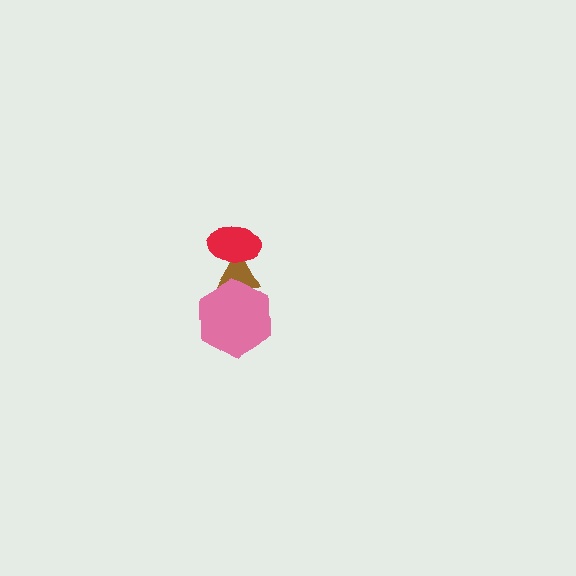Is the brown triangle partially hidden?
Yes, it is partially covered by another shape.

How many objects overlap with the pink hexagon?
1 object overlaps with the pink hexagon.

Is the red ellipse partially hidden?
No, no other shape covers it.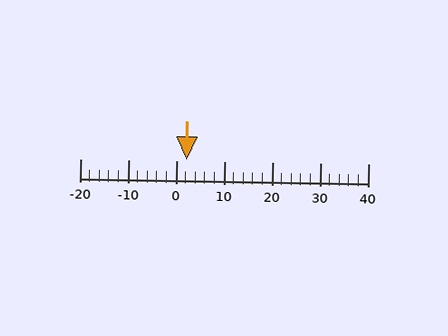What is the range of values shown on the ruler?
The ruler shows values from -20 to 40.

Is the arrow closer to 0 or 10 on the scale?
The arrow is closer to 0.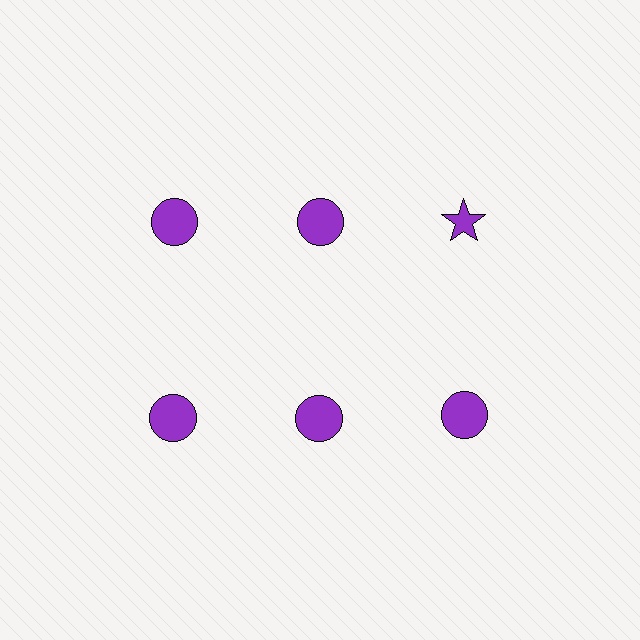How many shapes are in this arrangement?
There are 6 shapes arranged in a grid pattern.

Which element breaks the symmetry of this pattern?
The purple star in the top row, center column breaks the symmetry. All other shapes are purple circles.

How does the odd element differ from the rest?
It has a different shape: star instead of circle.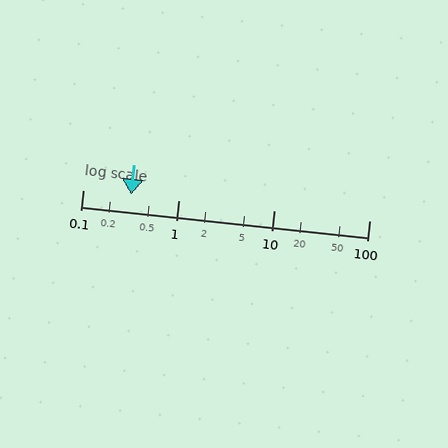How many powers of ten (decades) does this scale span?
The scale spans 3 decades, from 0.1 to 100.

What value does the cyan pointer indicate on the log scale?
The pointer indicates approximately 0.32.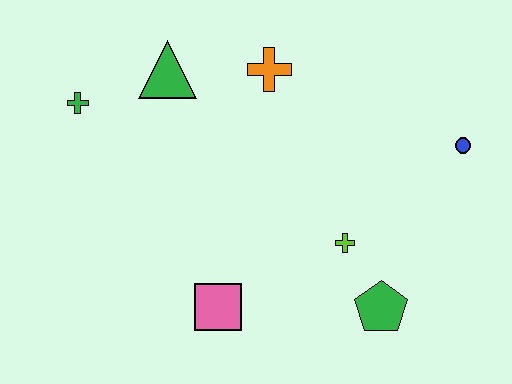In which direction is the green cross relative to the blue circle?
The green cross is to the left of the blue circle.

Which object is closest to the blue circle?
The lime cross is closest to the blue circle.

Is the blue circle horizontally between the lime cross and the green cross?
No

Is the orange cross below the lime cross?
No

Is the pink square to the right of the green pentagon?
No